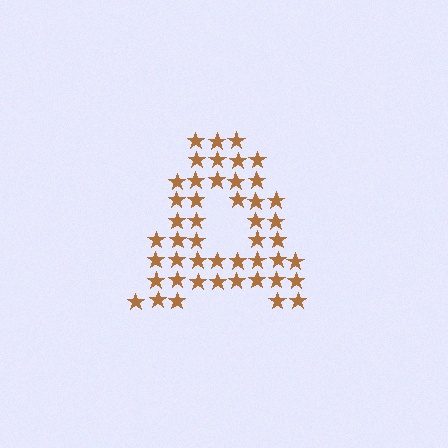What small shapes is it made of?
It is made of small stars.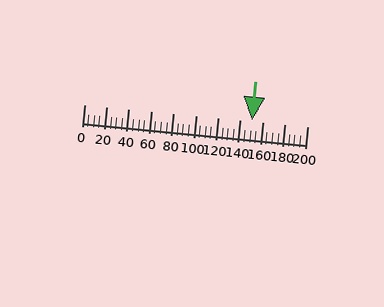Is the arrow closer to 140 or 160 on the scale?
The arrow is closer to 160.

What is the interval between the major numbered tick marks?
The major tick marks are spaced 20 units apart.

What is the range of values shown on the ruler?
The ruler shows values from 0 to 200.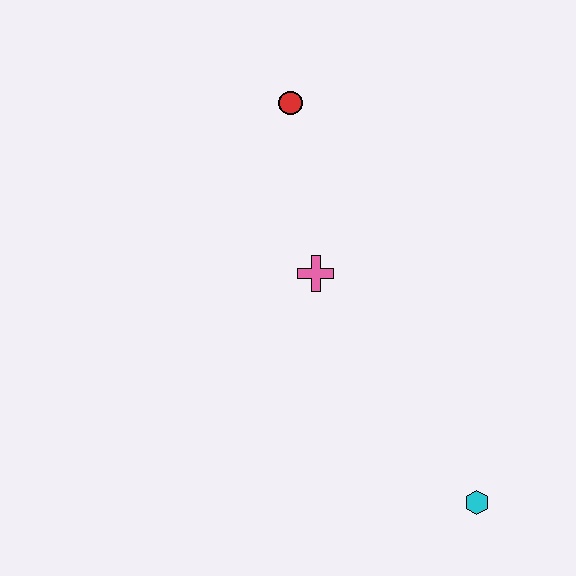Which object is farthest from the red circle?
The cyan hexagon is farthest from the red circle.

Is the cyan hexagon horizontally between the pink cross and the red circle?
No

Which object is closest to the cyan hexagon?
The pink cross is closest to the cyan hexagon.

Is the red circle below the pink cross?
No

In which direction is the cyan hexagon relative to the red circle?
The cyan hexagon is below the red circle.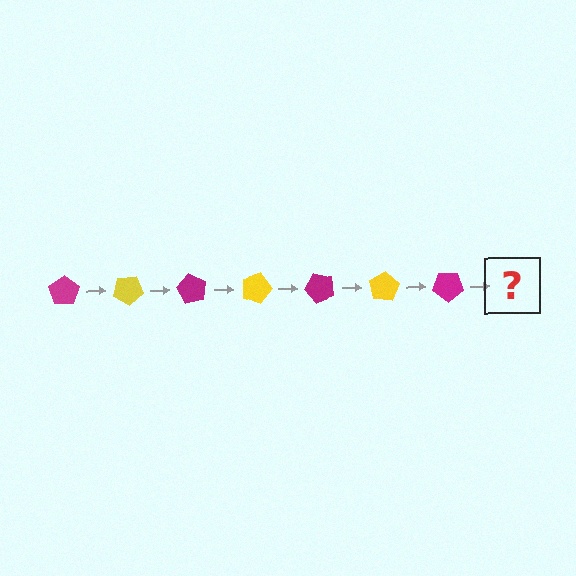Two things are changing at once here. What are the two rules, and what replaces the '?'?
The two rules are that it rotates 30 degrees each step and the color cycles through magenta and yellow. The '?' should be a yellow pentagon, rotated 210 degrees from the start.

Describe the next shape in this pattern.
It should be a yellow pentagon, rotated 210 degrees from the start.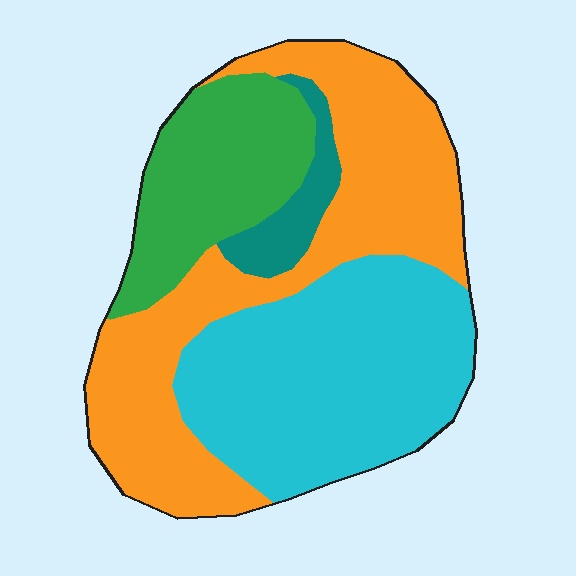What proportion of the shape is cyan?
Cyan covers 36% of the shape.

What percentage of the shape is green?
Green covers about 20% of the shape.